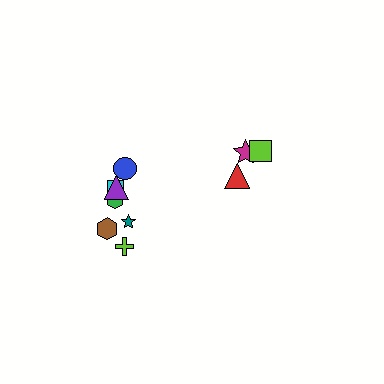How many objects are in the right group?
There are 3 objects.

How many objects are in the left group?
There are 7 objects.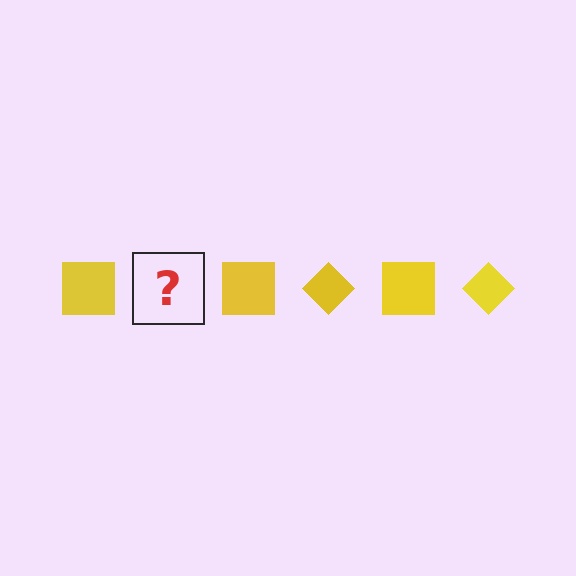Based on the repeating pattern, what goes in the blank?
The blank should be a yellow diamond.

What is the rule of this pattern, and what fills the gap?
The rule is that the pattern cycles through square, diamond shapes in yellow. The gap should be filled with a yellow diamond.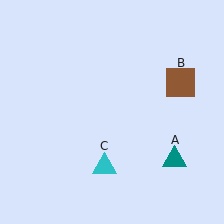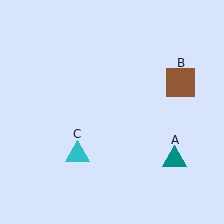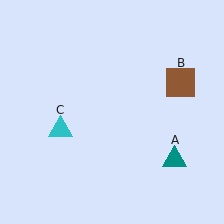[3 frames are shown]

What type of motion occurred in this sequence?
The cyan triangle (object C) rotated clockwise around the center of the scene.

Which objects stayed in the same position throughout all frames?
Teal triangle (object A) and brown square (object B) remained stationary.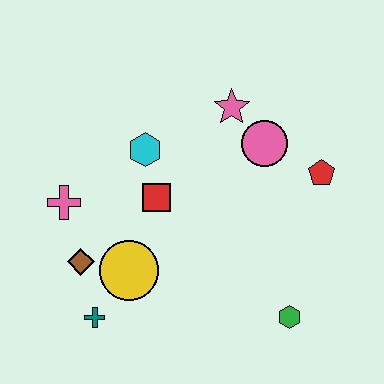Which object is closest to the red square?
The cyan hexagon is closest to the red square.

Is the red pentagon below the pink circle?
Yes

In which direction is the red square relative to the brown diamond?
The red square is to the right of the brown diamond.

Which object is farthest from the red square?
The green hexagon is farthest from the red square.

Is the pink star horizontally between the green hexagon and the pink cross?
Yes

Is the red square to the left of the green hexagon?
Yes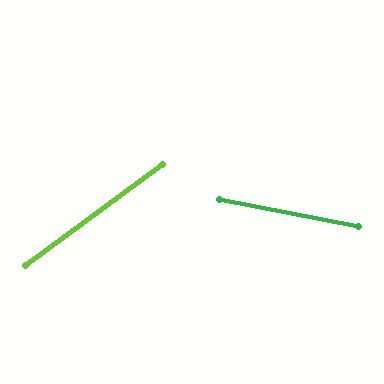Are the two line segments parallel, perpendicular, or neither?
Neither parallel nor perpendicular — they differ by about 48°.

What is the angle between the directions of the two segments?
Approximately 48 degrees.